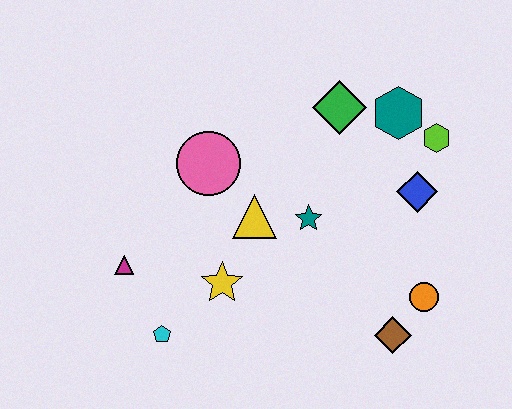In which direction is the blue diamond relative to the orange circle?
The blue diamond is above the orange circle.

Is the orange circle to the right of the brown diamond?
Yes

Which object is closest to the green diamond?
The teal hexagon is closest to the green diamond.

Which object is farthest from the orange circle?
The magenta triangle is farthest from the orange circle.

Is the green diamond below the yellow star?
No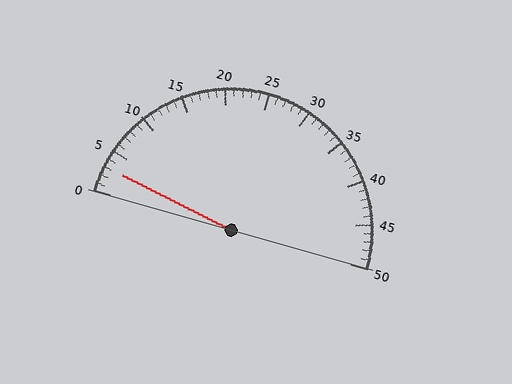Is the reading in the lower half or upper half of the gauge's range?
The reading is in the lower half of the range (0 to 50).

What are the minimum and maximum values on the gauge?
The gauge ranges from 0 to 50.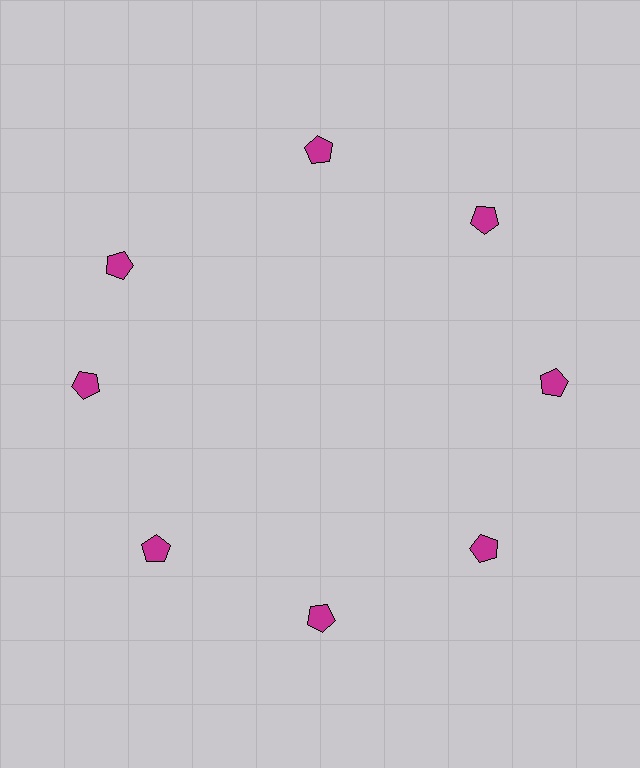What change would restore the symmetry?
The symmetry would be restored by rotating it back into even spacing with its neighbors so that all 8 pentagons sit at equal angles and equal distance from the center.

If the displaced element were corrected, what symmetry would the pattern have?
It would have 8-fold rotational symmetry — the pattern would map onto itself every 45 degrees.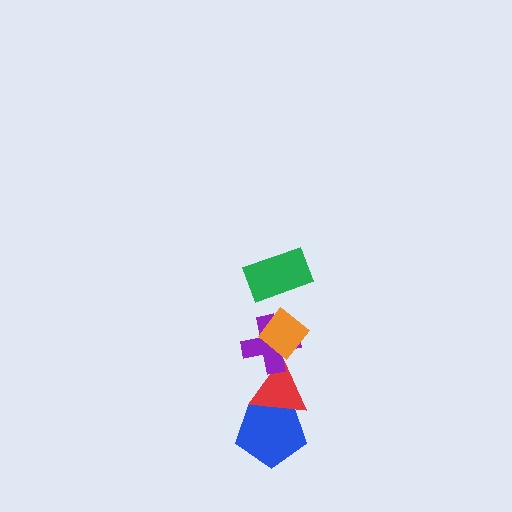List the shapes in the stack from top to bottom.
From top to bottom: the green rectangle, the orange diamond, the purple cross, the red triangle, the blue pentagon.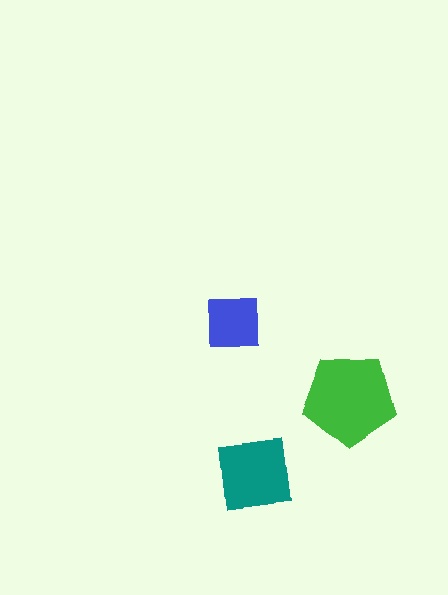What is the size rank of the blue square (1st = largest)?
3rd.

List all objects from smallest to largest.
The blue square, the teal square, the green pentagon.